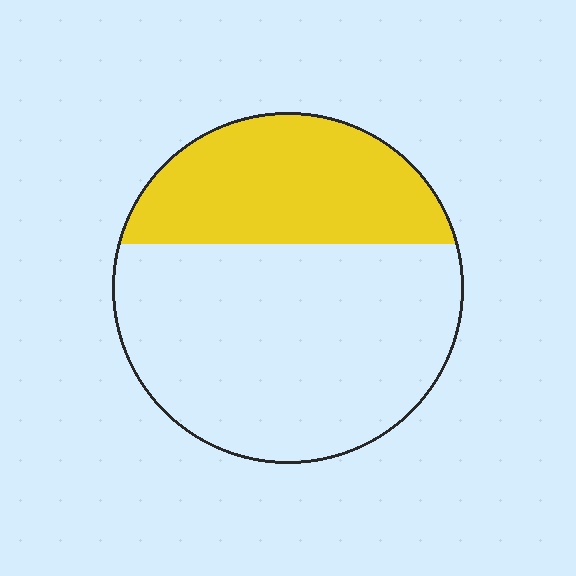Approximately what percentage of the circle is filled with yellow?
Approximately 35%.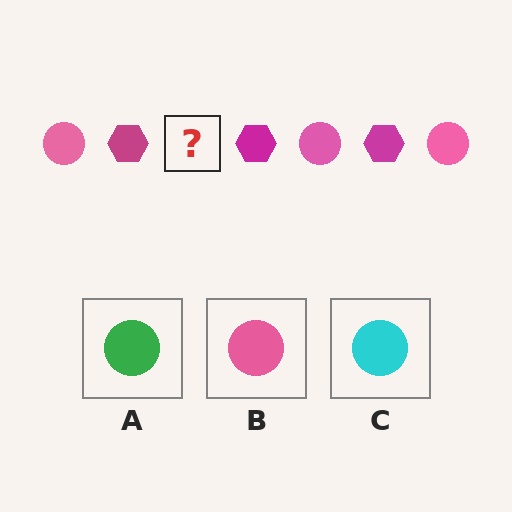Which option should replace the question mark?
Option B.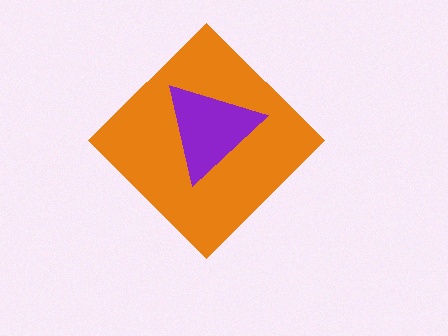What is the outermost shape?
The orange diamond.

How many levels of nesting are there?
2.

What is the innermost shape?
The purple triangle.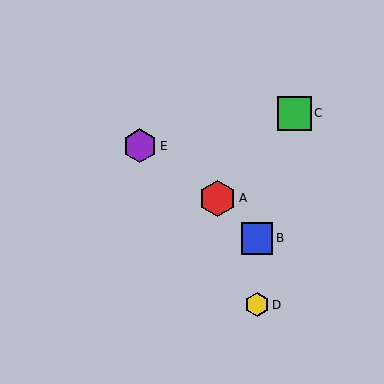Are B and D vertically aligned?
Yes, both are at x≈257.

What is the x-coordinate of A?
Object A is at x≈217.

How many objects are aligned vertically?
2 objects (B, D) are aligned vertically.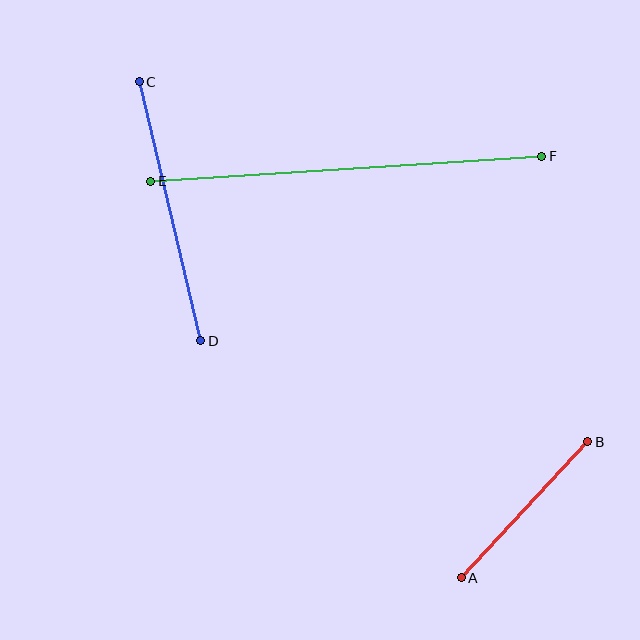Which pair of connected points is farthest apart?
Points E and F are farthest apart.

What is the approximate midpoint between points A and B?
The midpoint is at approximately (524, 510) pixels.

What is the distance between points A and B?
The distance is approximately 186 pixels.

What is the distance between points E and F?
The distance is approximately 392 pixels.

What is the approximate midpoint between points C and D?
The midpoint is at approximately (170, 211) pixels.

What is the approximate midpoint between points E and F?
The midpoint is at approximately (346, 169) pixels.